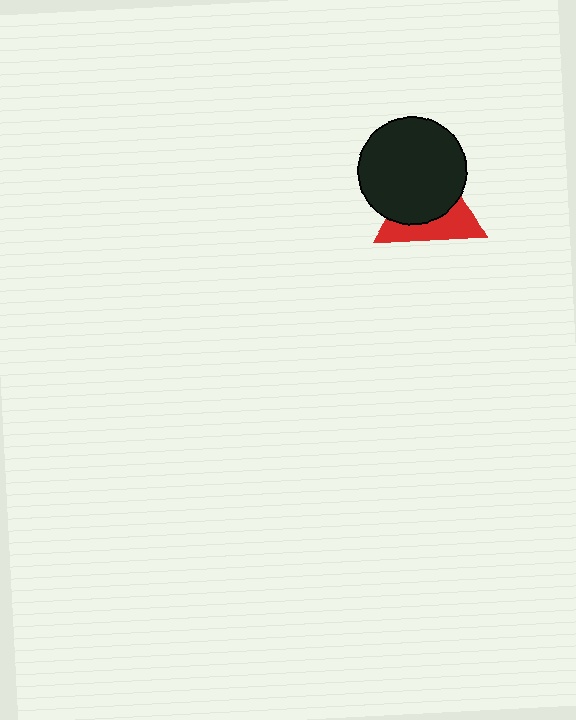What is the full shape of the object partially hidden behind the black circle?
The partially hidden object is a red triangle.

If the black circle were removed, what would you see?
You would see the complete red triangle.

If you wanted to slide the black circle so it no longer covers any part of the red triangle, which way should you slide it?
Slide it toward the upper-left — that is the most direct way to separate the two shapes.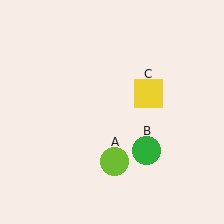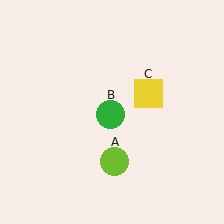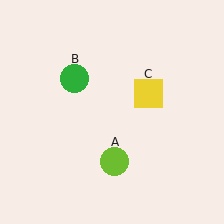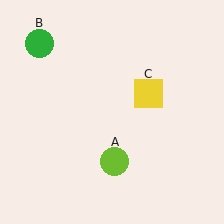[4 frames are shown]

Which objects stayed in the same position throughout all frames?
Lime circle (object A) and yellow square (object C) remained stationary.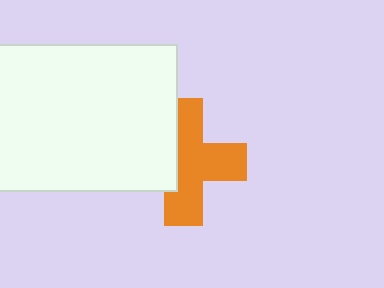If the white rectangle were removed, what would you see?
You would see the complete orange cross.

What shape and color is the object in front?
The object in front is a white rectangle.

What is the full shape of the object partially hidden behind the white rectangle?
The partially hidden object is an orange cross.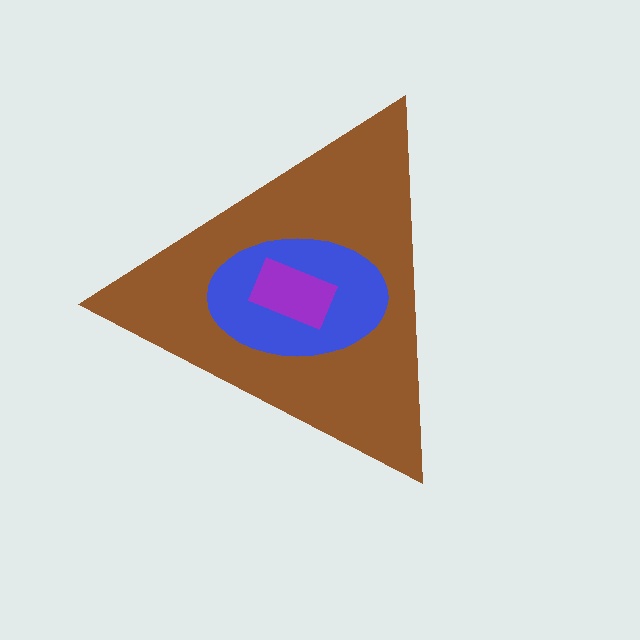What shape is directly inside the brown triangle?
The blue ellipse.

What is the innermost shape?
The purple rectangle.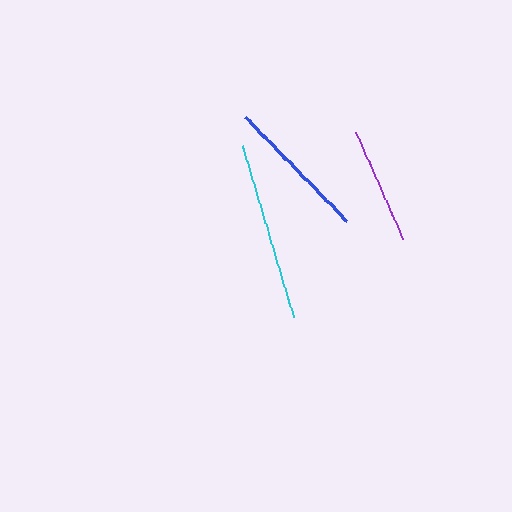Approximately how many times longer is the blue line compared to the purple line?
The blue line is approximately 1.2 times the length of the purple line.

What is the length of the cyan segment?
The cyan segment is approximately 179 pixels long.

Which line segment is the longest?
The cyan line is the longest at approximately 179 pixels.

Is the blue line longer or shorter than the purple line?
The blue line is longer than the purple line.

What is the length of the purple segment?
The purple segment is approximately 117 pixels long.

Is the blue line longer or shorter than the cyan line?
The cyan line is longer than the blue line.